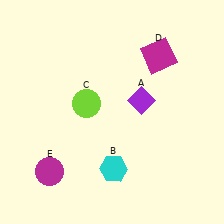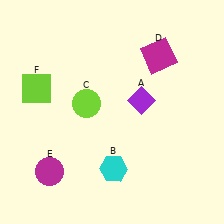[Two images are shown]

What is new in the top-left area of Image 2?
A lime square (F) was added in the top-left area of Image 2.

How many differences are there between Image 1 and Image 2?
There is 1 difference between the two images.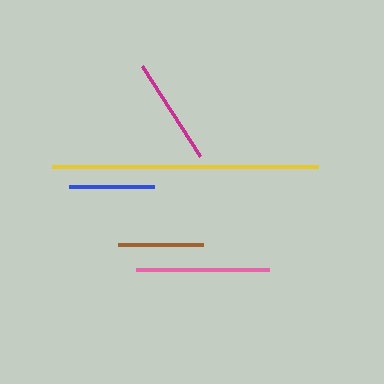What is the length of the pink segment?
The pink segment is approximately 133 pixels long.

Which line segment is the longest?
The yellow line is the longest at approximately 266 pixels.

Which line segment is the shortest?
The brown line is the shortest at approximately 85 pixels.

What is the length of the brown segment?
The brown segment is approximately 85 pixels long.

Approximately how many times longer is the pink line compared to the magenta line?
The pink line is approximately 1.2 times the length of the magenta line.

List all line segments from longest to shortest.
From longest to shortest: yellow, pink, magenta, blue, brown.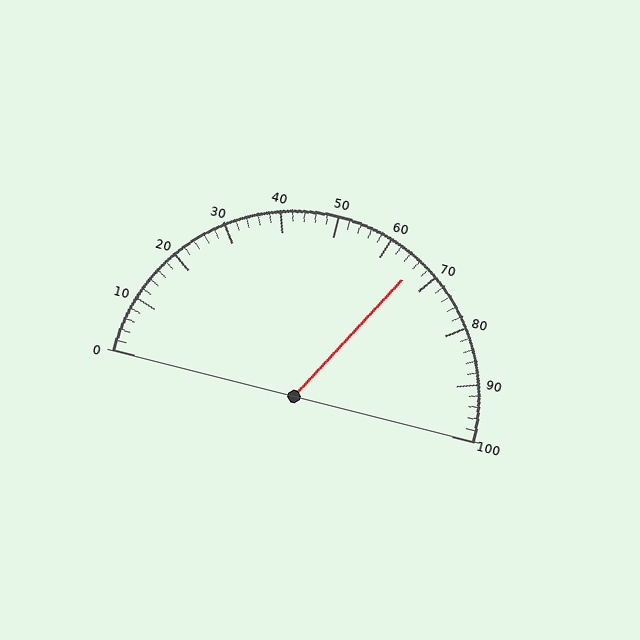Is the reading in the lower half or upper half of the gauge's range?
The reading is in the upper half of the range (0 to 100).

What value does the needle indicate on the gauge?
The needle indicates approximately 66.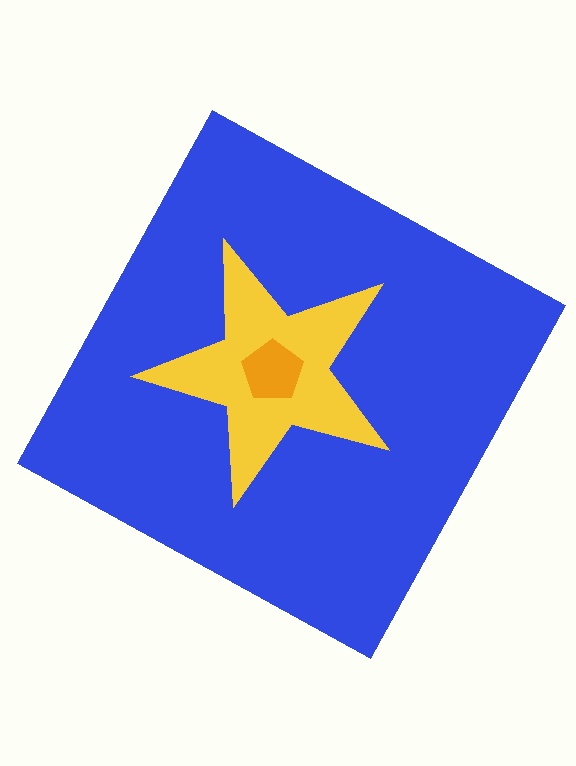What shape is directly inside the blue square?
The yellow star.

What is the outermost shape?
The blue square.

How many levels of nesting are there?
3.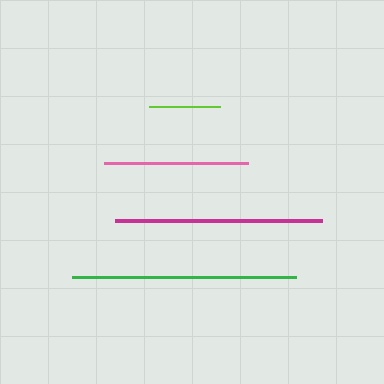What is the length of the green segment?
The green segment is approximately 224 pixels long.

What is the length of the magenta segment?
The magenta segment is approximately 207 pixels long.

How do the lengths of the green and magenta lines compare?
The green and magenta lines are approximately the same length.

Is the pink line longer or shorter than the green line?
The green line is longer than the pink line.